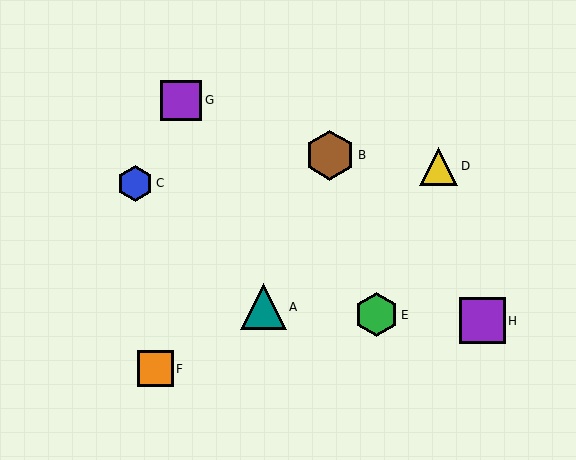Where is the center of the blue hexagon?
The center of the blue hexagon is at (135, 183).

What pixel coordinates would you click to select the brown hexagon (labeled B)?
Click at (330, 155) to select the brown hexagon B.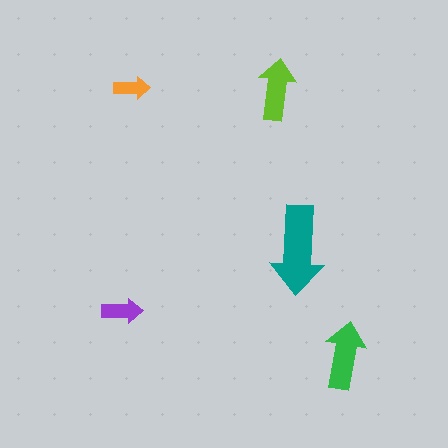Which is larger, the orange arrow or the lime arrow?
The lime one.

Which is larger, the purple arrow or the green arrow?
The green one.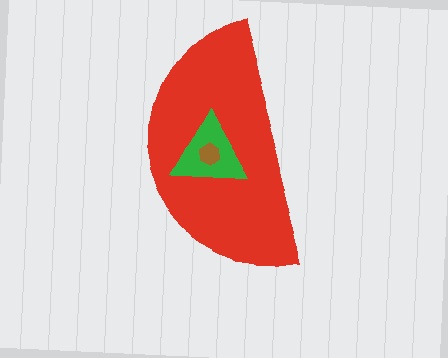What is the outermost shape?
The red semicircle.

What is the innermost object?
The brown hexagon.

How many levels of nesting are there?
3.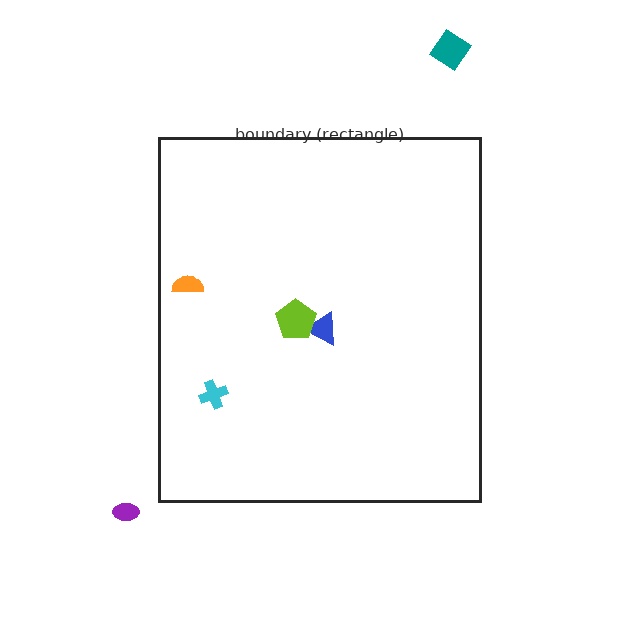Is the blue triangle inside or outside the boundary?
Inside.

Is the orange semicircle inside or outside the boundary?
Inside.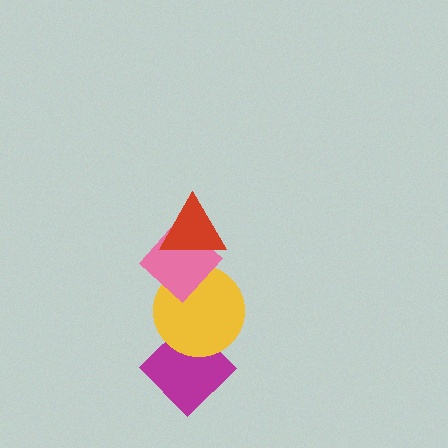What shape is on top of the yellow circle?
The pink diamond is on top of the yellow circle.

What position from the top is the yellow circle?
The yellow circle is 3rd from the top.